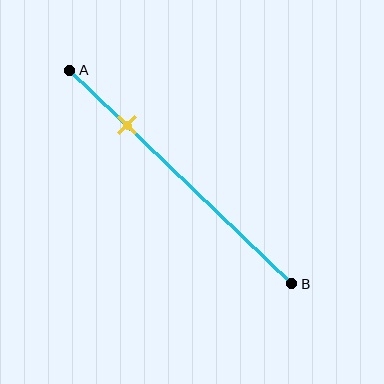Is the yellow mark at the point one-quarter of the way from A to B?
Yes, the mark is approximately at the one-quarter point.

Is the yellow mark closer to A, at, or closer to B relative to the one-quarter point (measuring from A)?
The yellow mark is approximately at the one-quarter point of segment AB.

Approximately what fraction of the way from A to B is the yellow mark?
The yellow mark is approximately 25% of the way from A to B.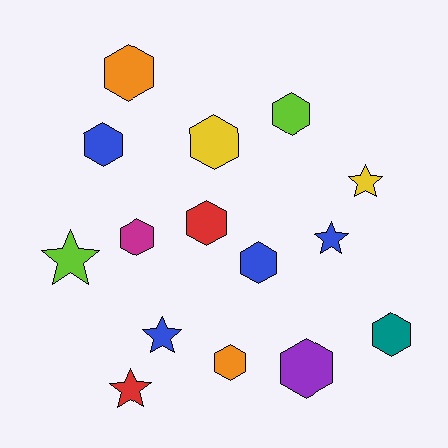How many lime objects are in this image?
There are 2 lime objects.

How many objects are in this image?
There are 15 objects.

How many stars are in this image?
There are 5 stars.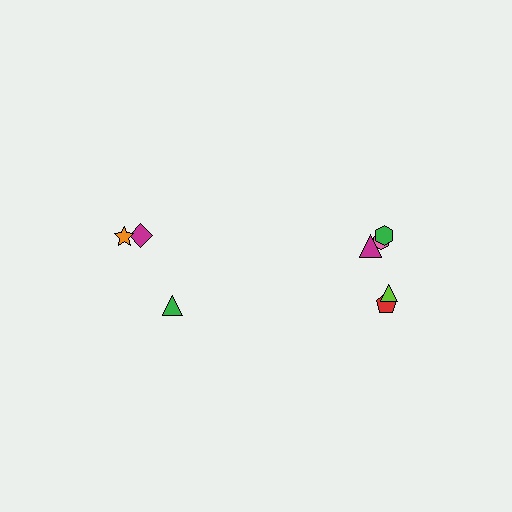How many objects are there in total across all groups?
There are 8 objects.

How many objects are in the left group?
There are 3 objects.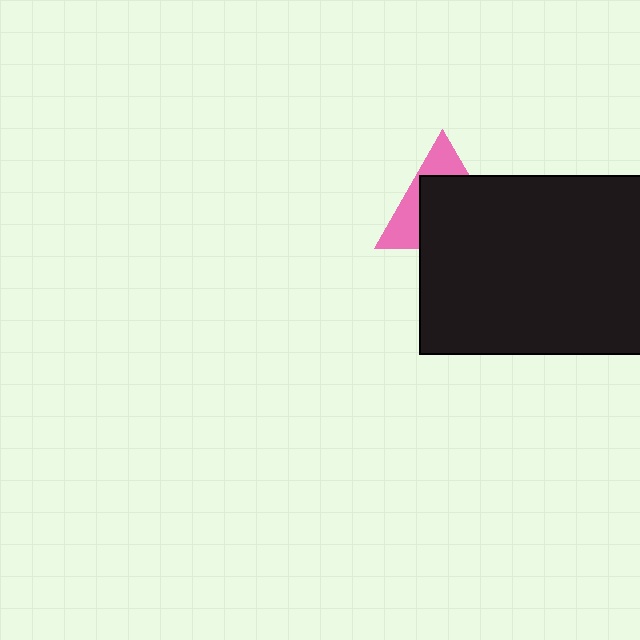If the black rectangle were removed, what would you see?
You would see the complete pink triangle.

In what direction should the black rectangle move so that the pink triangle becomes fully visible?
The black rectangle should move down. That is the shortest direction to clear the overlap and leave the pink triangle fully visible.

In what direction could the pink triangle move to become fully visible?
The pink triangle could move up. That would shift it out from behind the black rectangle entirely.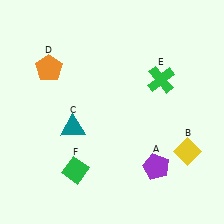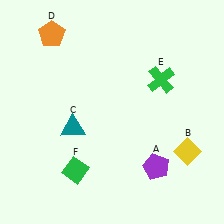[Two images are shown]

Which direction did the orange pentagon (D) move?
The orange pentagon (D) moved up.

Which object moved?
The orange pentagon (D) moved up.